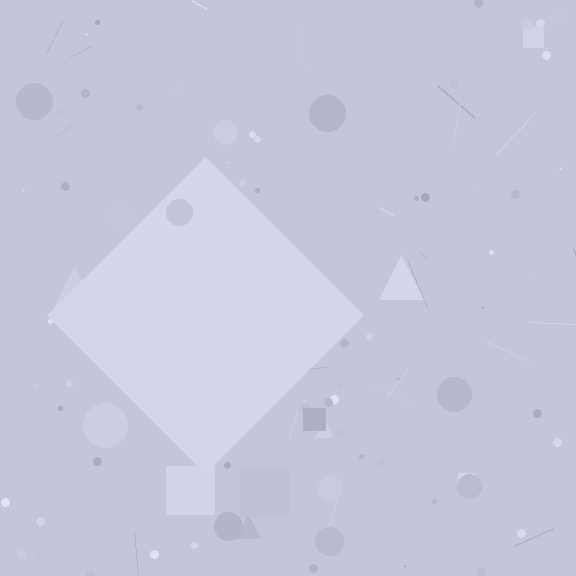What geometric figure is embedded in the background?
A diamond is embedded in the background.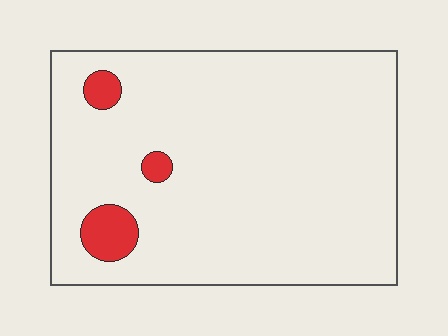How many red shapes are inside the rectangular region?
3.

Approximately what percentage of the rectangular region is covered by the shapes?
Approximately 5%.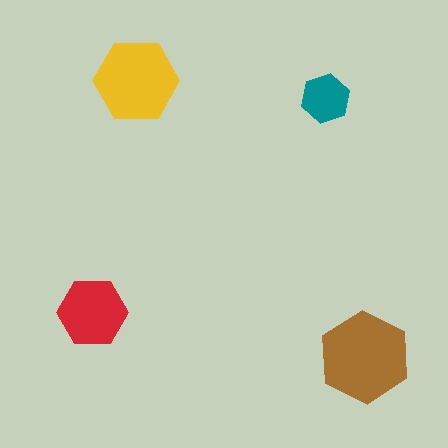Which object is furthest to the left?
The red hexagon is leftmost.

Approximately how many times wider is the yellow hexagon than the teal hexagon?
About 1.5 times wider.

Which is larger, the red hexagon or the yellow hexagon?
The yellow one.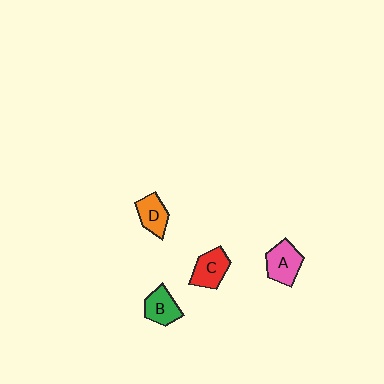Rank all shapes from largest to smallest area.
From largest to smallest: A (pink), C (red), B (green), D (orange).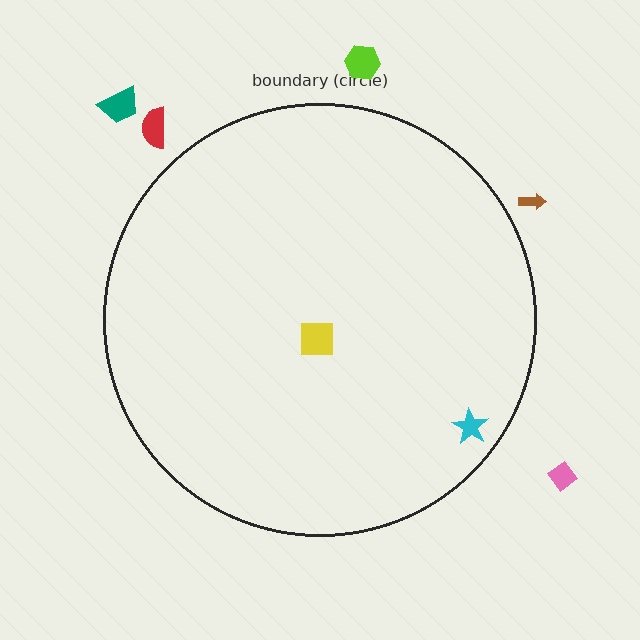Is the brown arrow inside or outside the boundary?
Outside.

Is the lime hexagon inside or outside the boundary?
Outside.